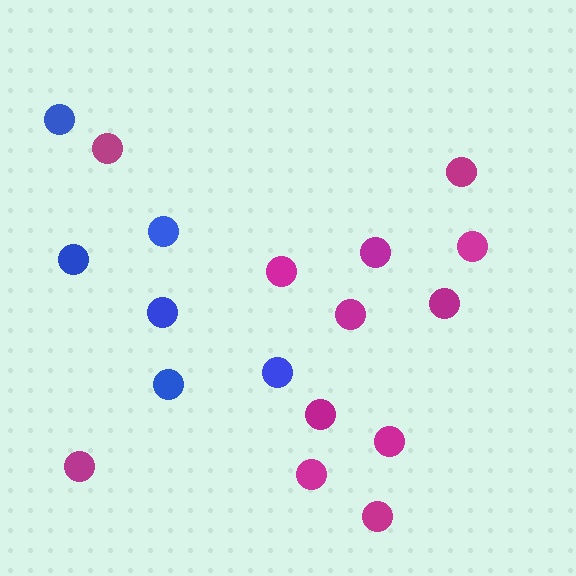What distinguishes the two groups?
There are 2 groups: one group of magenta circles (12) and one group of blue circles (6).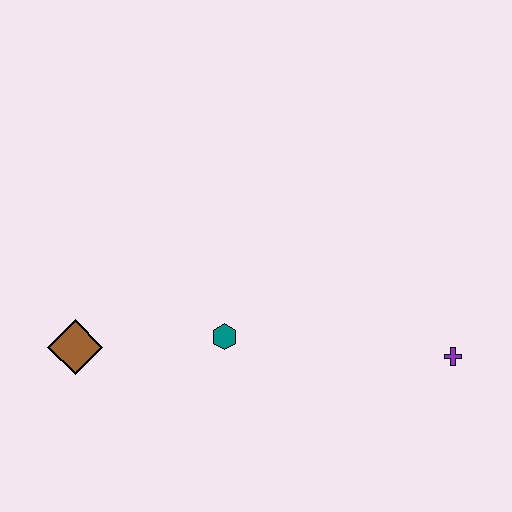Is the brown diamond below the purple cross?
No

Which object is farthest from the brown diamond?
The purple cross is farthest from the brown diamond.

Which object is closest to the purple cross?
The teal hexagon is closest to the purple cross.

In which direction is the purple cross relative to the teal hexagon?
The purple cross is to the right of the teal hexagon.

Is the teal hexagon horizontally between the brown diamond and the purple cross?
Yes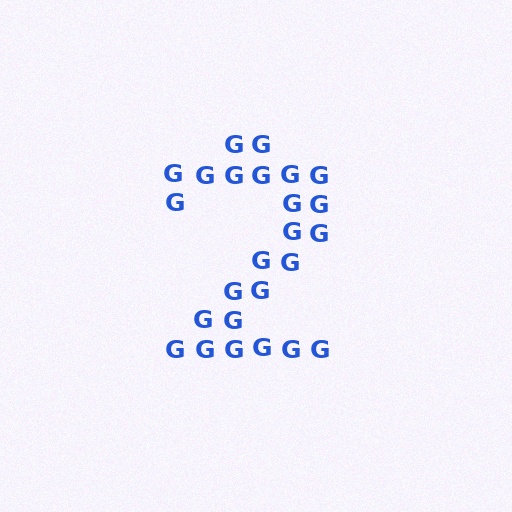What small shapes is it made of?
It is made of small letter G's.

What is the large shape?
The large shape is the digit 2.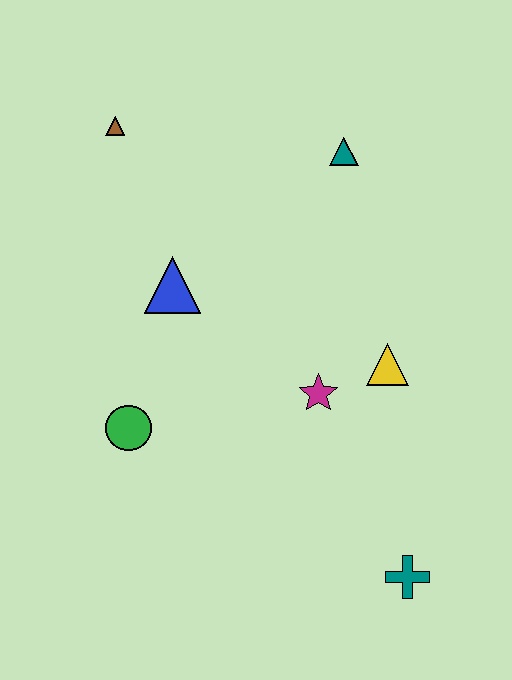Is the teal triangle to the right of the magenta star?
Yes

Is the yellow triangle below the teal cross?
No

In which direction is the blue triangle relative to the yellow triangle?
The blue triangle is to the left of the yellow triangle.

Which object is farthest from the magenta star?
The brown triangle is farthest from the magenta star.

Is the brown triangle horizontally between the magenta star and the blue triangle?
No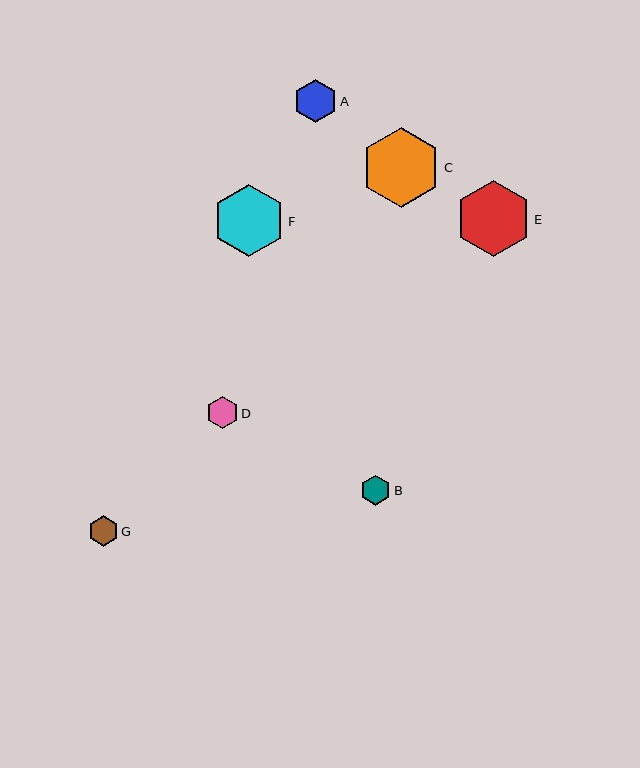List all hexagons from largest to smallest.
From largest to smallest: C, E, F, A, D, G, B.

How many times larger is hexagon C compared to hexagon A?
Hexagon C is approximately 1.9 times the size of hexagon A.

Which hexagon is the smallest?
Hexagon B is the smallest with a size of approximately 30 pixels.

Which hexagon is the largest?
Hexagon C is the largest with a size of approximately 80 pixels.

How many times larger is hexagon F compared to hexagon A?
Hexagon F is approximately 1.7 times the size of hexagon A.